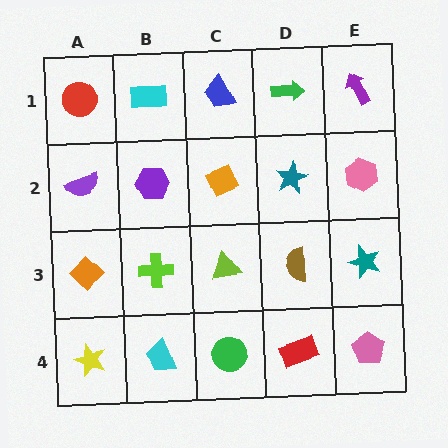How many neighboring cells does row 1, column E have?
2.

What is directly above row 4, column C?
A lime triangle.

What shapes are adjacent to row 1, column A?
A purple semicircle (row 2, column A), a cyan rectangle (row 1, column B).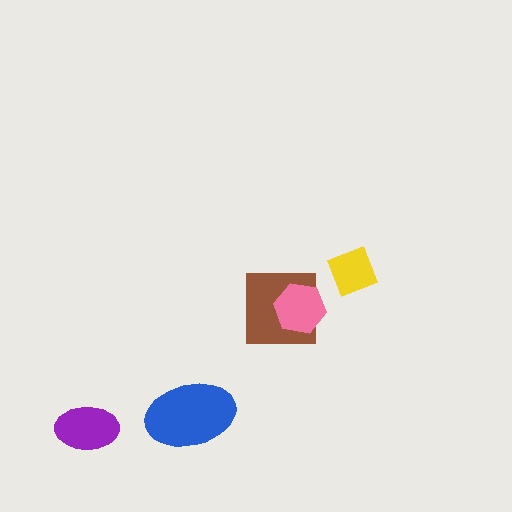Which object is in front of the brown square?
The pink hexagon is in front of the brown square.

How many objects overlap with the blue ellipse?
0 objects overlap with the blue ellipse.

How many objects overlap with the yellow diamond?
0 objects overlap with the yellow diamond.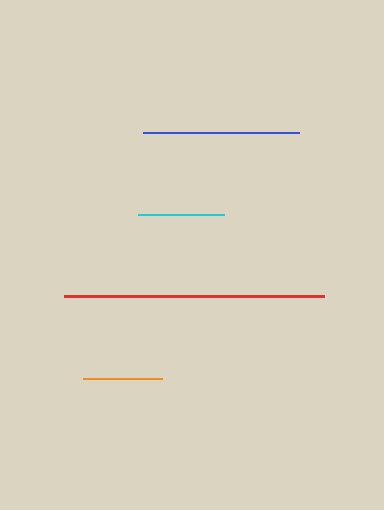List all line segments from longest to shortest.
From longest to shortest: red, blue, cyan, orange.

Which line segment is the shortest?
The orange line is the shortest at approximately 79 pixels.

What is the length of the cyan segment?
The cyan segment is approximately 86 pixels long.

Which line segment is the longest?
The red line is the longest at approximately 260 pixels.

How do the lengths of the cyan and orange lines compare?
The cyan and orange lines are approximately the same length.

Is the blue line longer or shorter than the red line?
The red line is longer than the blue line.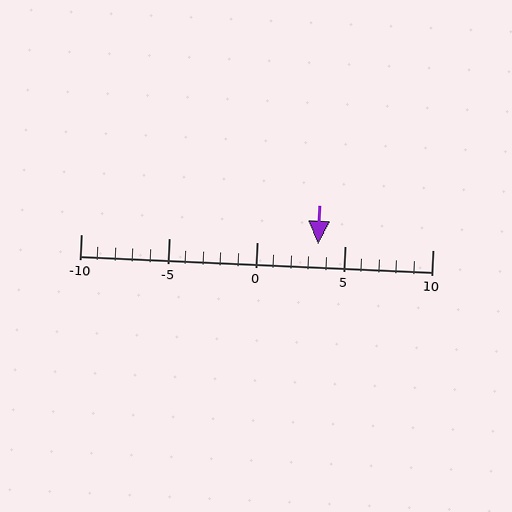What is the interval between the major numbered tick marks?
The major tick marks are spaced 5 units apart.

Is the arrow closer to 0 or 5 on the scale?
The arrow is closer to 5.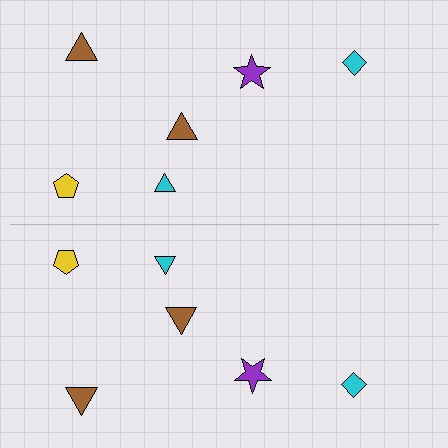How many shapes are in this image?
There are 12 shapes in this image.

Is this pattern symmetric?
Yes, this pattern has bilateral (reflection) symmetry.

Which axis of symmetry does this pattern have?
The pattern has a horizontal axis of symmetry running through the center of the image.